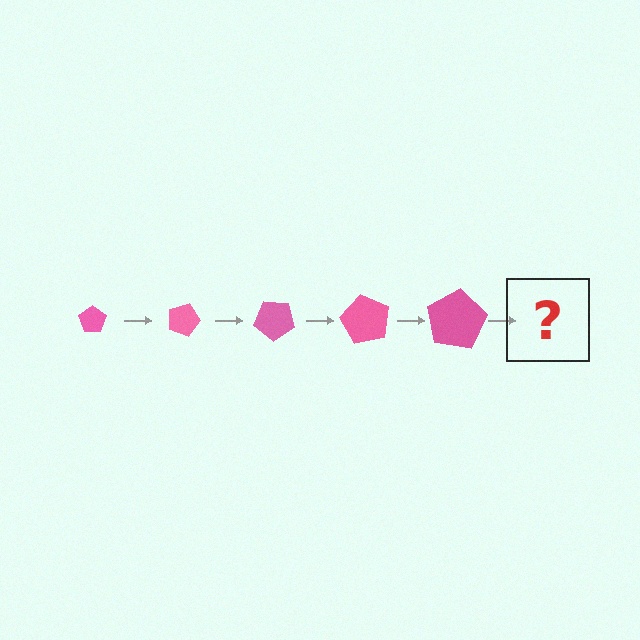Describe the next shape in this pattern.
It should be a pentagon, larger than the previous one and rotated 100 degrees from the start.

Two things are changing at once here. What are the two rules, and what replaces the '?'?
The two rules are that the pentagon grows larger each step and it rotates 20 degrees each step. The '?' should be a pentagon, larger than the previous one and rotated 100 degrees from the start.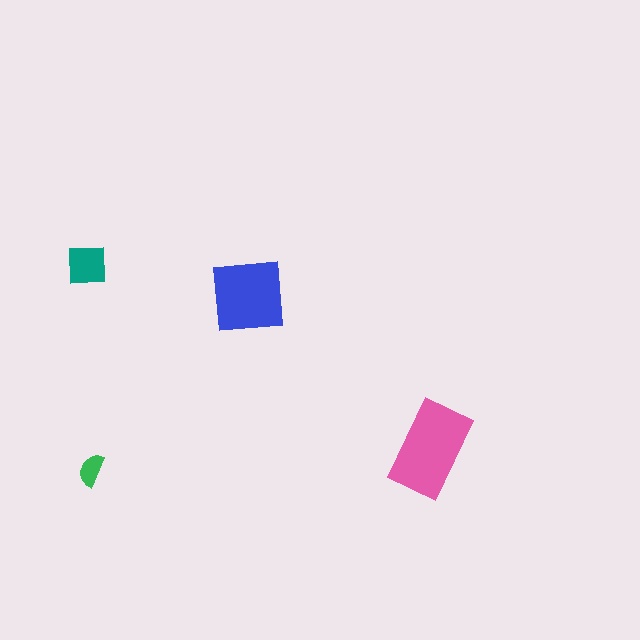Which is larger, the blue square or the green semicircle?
The blue square.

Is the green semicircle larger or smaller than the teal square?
Smaller.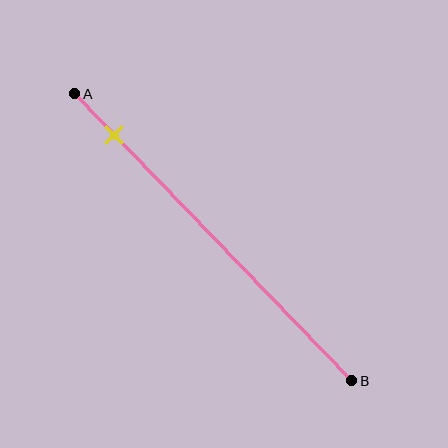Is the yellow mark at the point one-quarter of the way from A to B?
No, the mark is at about 15% from A, not at the 25% one-quarter point.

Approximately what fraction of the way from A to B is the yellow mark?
The yellow mark is approximately 15% of the way from A to B.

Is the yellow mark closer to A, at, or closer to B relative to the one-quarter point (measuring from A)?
The yellow mark is closer to point A than the one-quarter point of segment AB.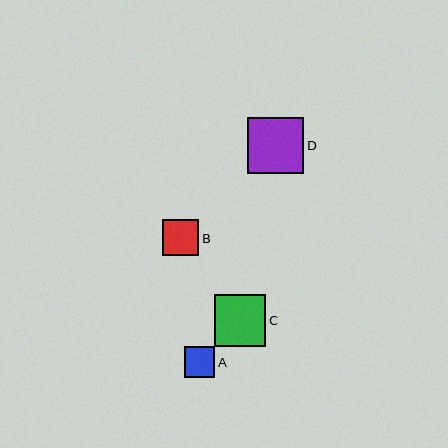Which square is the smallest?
Square A is the smallest with a size of approximately 30 pixels.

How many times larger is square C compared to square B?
Square C is approximately 1.4 times the size of square B.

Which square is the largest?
Square D is the largest with a size of approximately 56 pixels.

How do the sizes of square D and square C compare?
Square D and square C are approximately the same size.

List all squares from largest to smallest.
From largest to smallest: D, C, B, A.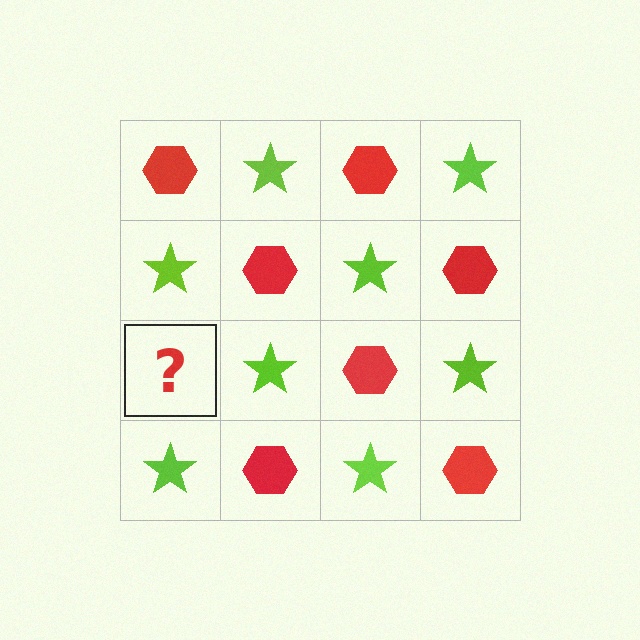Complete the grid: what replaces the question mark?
The question mark should be replaced with a red hexagon.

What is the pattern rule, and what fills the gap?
The rule is that it alternates red hexagon and lime star in a checkerboard pattern. The gap should be filled with a red hexagon.